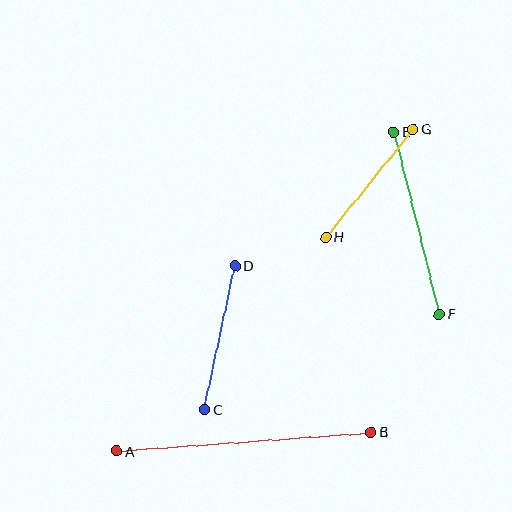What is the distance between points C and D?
The distance is approximately 147 pixels.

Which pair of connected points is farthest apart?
Points A and B are farthest apart.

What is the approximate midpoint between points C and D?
The midpoint is at approximately (220, 338) pixels.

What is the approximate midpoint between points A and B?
The midpoint is at approximately (244, 442) pixels.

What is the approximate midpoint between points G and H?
The midpoint is at approximately (369, 183) pixels.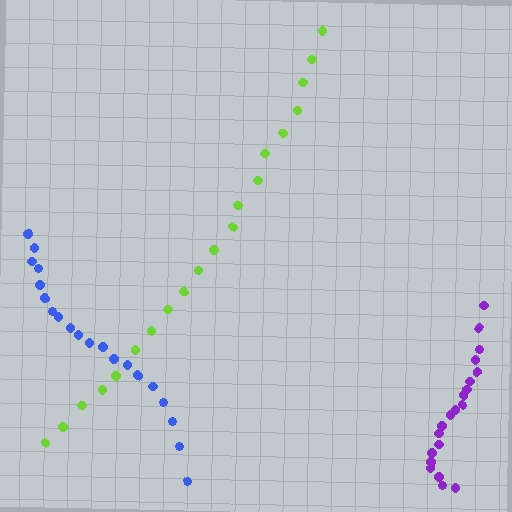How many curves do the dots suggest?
There are 3 distinct paths.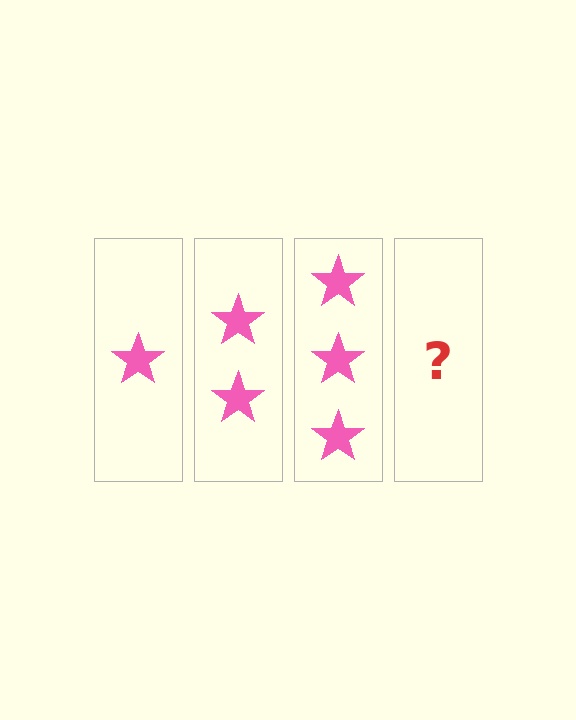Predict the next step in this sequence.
The next step is 4 stars.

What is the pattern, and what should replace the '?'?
The pattern is that each step adds one more star. The '?' should be 4 stars.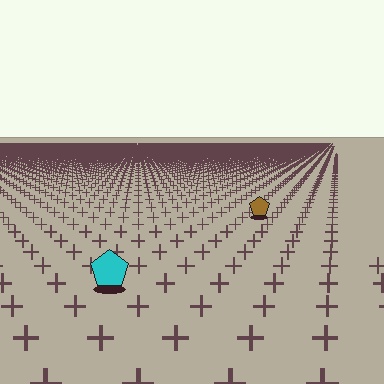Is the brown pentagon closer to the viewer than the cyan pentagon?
No. The cyan pentagon is closer — you can tell from the texture gradient: the ground texture is coarser near it.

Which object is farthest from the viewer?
The brown pentagon is farthest from the viewer. It appears smaller and the ground texture around it is denser.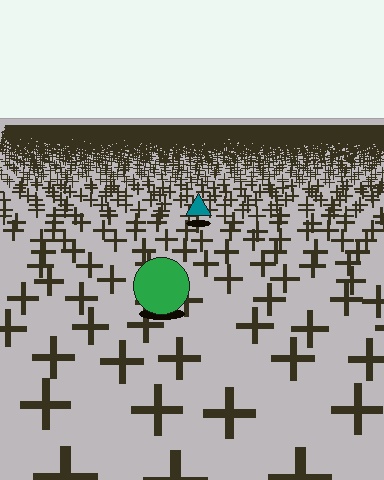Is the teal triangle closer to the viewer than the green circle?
No. The green circle is closer — you can tell from the texture gradient: the ground texture is coarser near it.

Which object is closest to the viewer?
The green circle is closest. The texture marks near it are larger and more spread out.